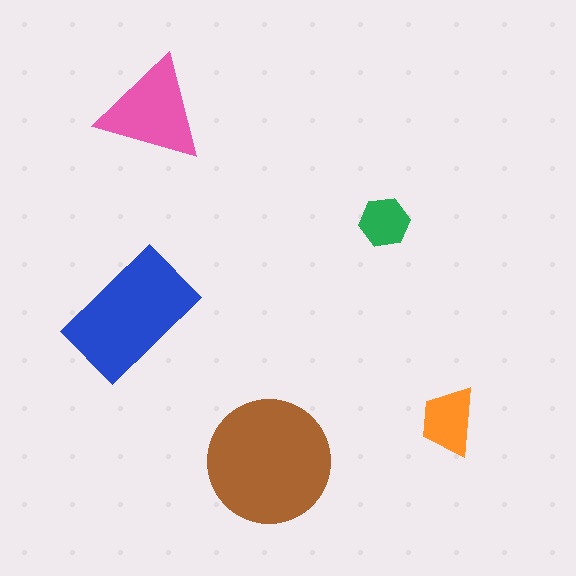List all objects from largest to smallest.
The brown circle, the blue rectangle, the pink triangle, the orange trapezoid, the green hexagon.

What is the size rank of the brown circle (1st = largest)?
1st.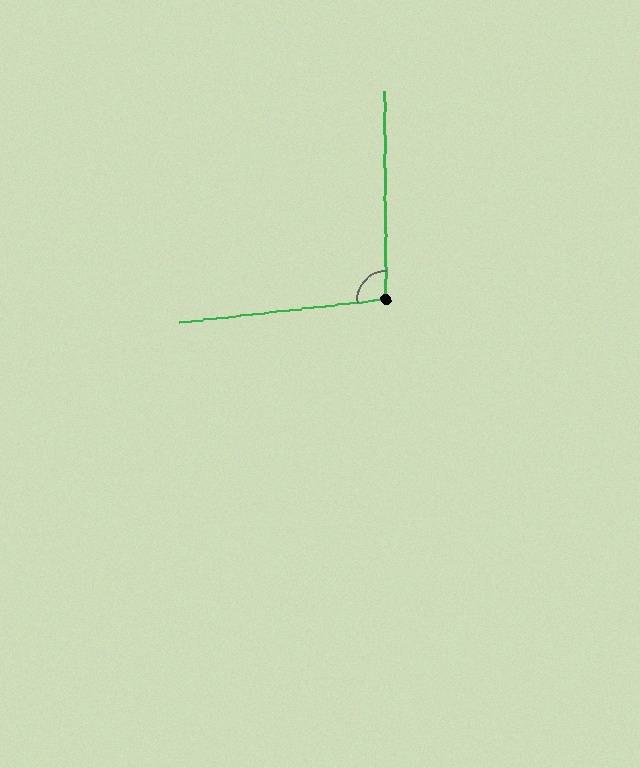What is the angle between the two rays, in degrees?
Approximately 96 degrees.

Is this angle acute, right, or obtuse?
It is obtuse.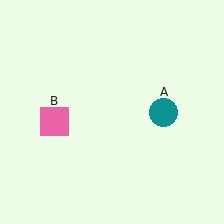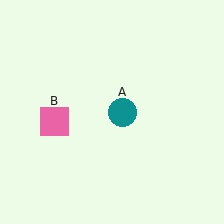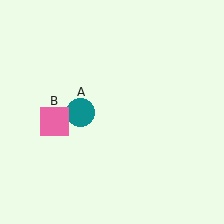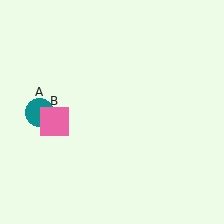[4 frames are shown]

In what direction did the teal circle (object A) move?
The teal circle (object A) moved left.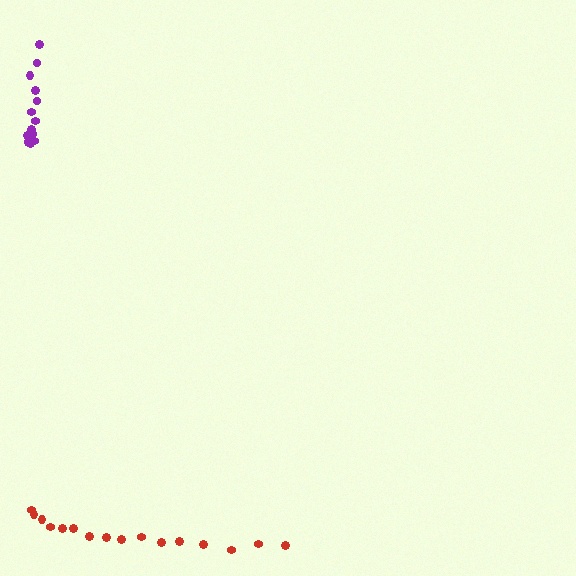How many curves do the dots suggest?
There are 2 distinct paths.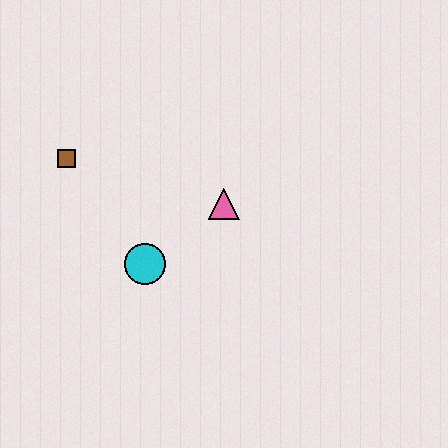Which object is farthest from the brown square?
The pink triangle is farthest from the brown square.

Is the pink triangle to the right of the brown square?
Yes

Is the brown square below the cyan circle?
No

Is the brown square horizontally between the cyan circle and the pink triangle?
No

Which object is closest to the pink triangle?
The cyan circle is closest to the pink triangle.